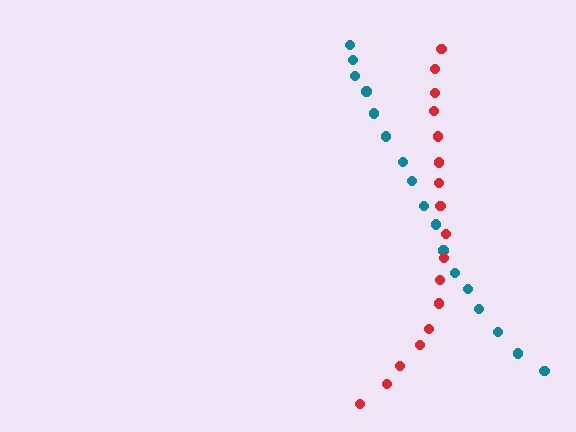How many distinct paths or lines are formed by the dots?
There are 2 distinct paths.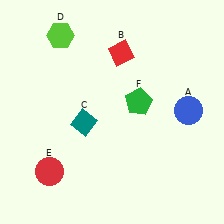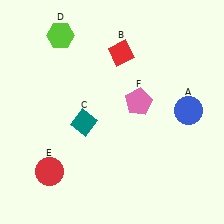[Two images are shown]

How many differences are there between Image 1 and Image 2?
There is 1 difference between the two images.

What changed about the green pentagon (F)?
In Image 1, F is green. In Image 2, it changed to pink.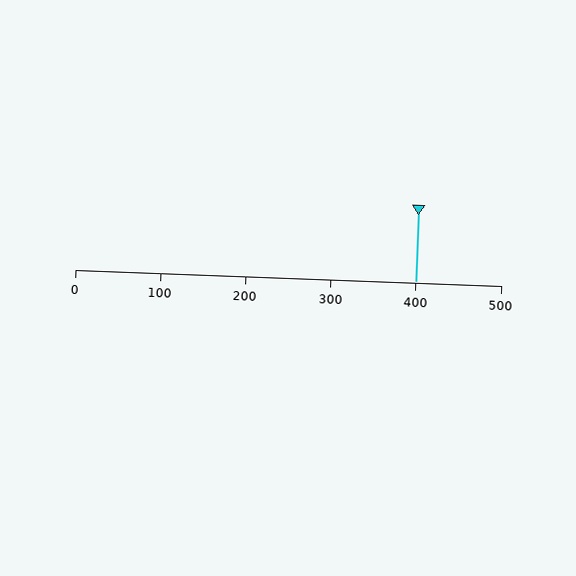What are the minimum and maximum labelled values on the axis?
The axis runs from 0 to 500.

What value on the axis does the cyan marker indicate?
The marker indicates approximately 400.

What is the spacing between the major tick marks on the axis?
The major ticks are spaced 100 apart.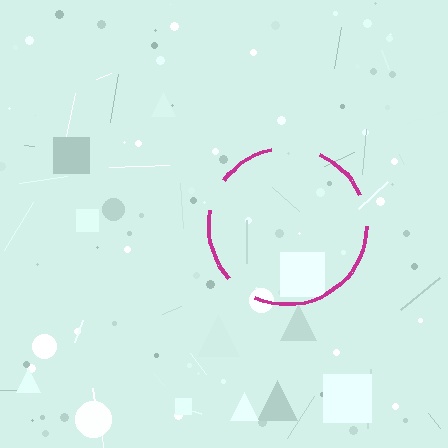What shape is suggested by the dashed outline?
The dashed outline suggests a circle.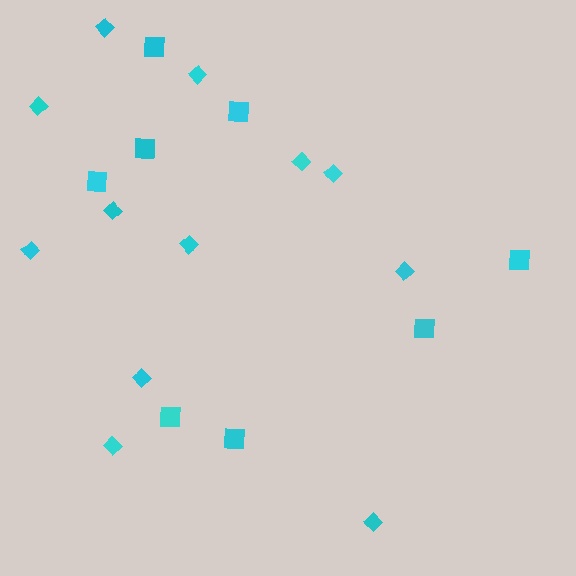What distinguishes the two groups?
There are 2 groups: one group of diamonds (12) and one group of squares (8).